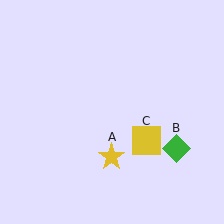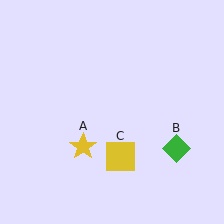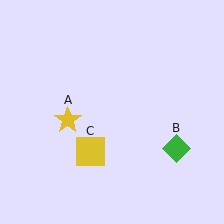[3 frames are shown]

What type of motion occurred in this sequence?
The yellow star (object A), yellow square (object C) rotated clockwise around the center of the scene.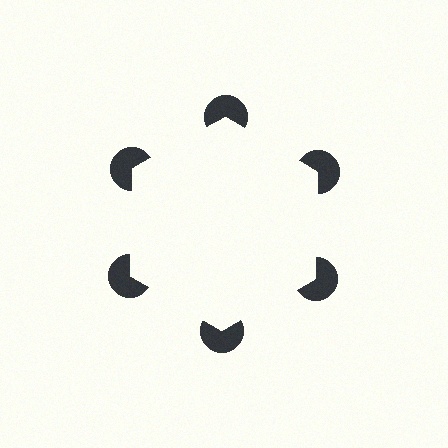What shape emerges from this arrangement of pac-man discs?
An illusory hexagon — its edges are inferred from the aligned wedge cuts in the pac-man discs, not physically drawn.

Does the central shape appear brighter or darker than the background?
It typically appears slightly brighter than the background, even though no actual brightness change is drawn.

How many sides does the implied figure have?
6 sides.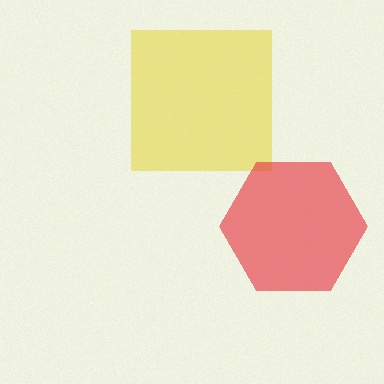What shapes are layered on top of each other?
The layered shapes are: a yellow square, a red hexagon.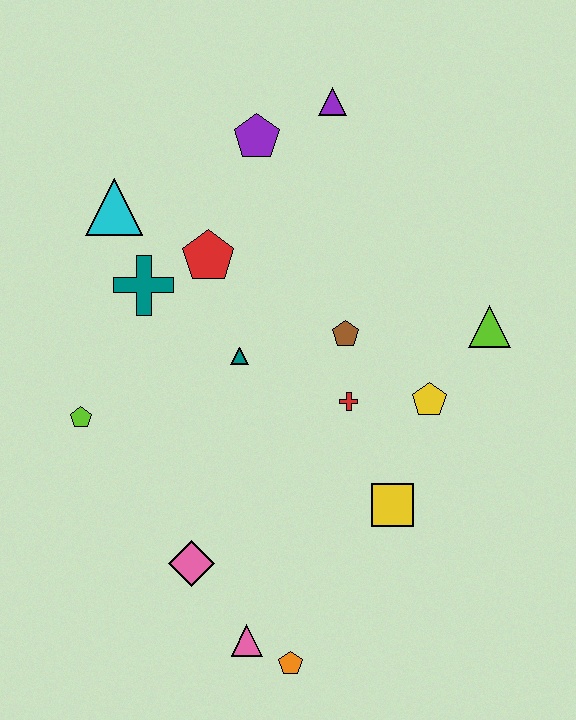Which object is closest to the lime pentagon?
The teal cross is closest to the lime pentagon.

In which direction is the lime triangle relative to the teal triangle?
The lime triangle is to the right of the teal triangle.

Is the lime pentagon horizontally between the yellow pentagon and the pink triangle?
No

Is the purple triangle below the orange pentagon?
No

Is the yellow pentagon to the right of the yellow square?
Yes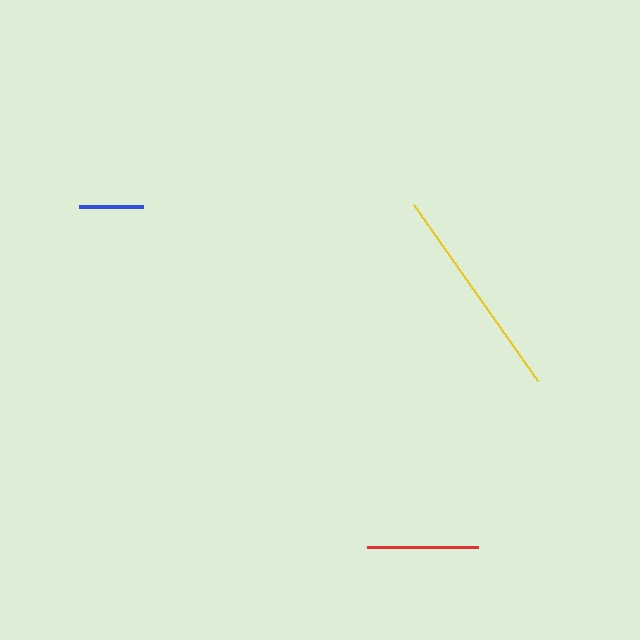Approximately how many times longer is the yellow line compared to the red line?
The yellow line is approximately 1.9 times the length of the red line.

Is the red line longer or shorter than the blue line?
The red line is longer than the blue line.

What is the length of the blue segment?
The blue segment is approximately 64 pixels long.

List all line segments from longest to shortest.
From longest to shortest: yellow, red, blue.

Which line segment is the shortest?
The blue line is the shortest at approximately 64 pixels.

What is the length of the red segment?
The red segment is approximately 111 pixels long.